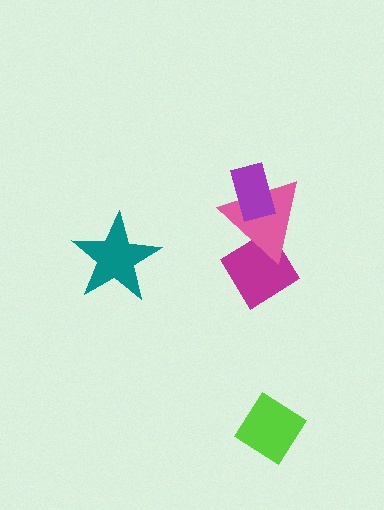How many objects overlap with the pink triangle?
2 objects overlap with the pink triangle.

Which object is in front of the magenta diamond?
The pink triangle is in front of the magenta diamond.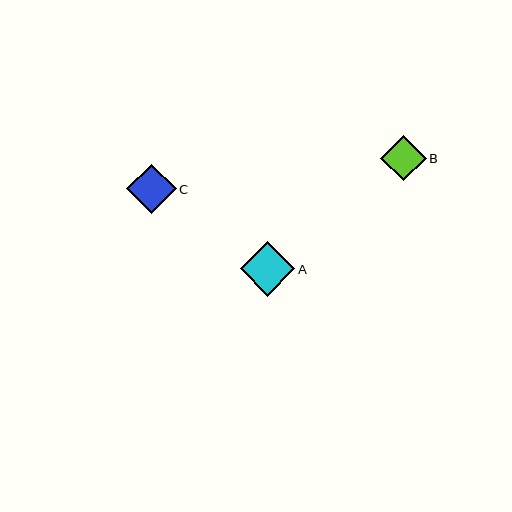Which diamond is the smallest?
Diamond B is the smallest with a size of approximately 45 pixels.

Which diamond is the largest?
Diamond A is the largest with a size of approximately 55 pixels.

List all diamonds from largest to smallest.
From largest to smallest: A, C, B.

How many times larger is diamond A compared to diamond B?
Diamond A is approximately 1.2 times the size of diamond B.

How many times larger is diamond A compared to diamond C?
Diamond A is approximately 1.1 times the size of diamond C.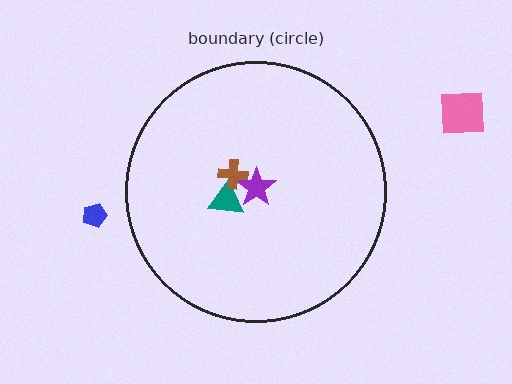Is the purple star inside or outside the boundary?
Inside.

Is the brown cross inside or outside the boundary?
Inside.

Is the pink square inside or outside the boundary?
Outside.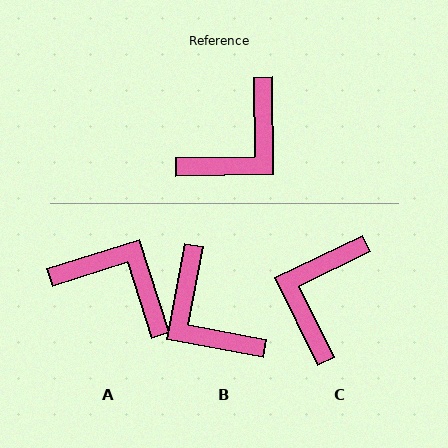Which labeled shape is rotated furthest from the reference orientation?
C, about 155 degrees away.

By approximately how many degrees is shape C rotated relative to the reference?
Approximately 155 degrees clockwise.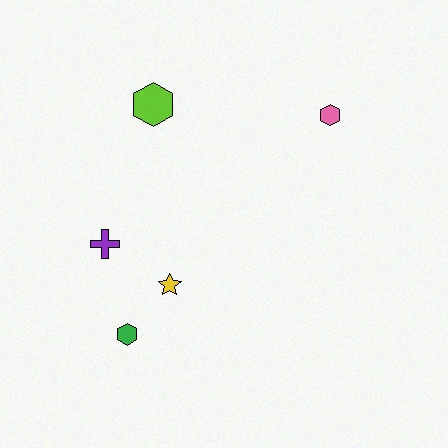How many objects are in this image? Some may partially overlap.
There are 5 objects.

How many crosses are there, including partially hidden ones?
There is 1 cross.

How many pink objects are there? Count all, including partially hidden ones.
There is 1 pink object.